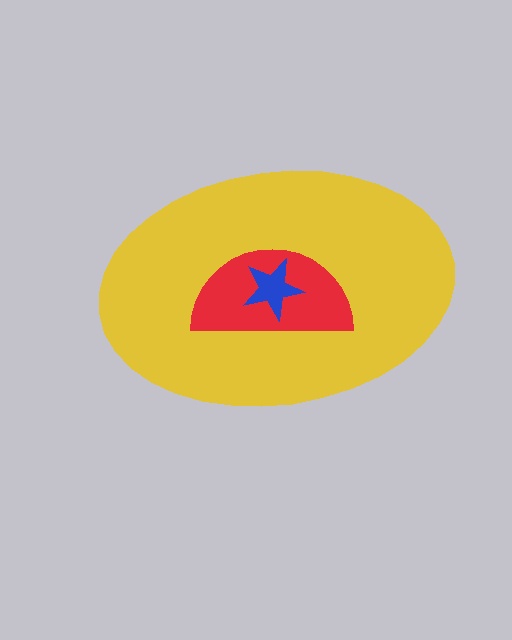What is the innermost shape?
The blue star.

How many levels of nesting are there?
3.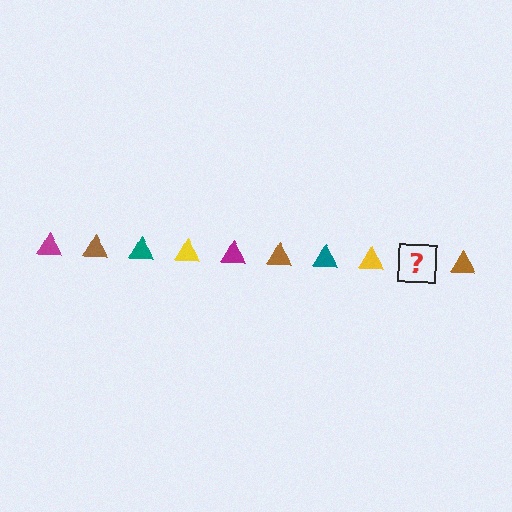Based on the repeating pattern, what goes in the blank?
The blank should be a magenta triangle.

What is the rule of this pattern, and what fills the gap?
The rule is that the pattern cycles through magenta, brown, teal, yellow triangles. The gap should be filled with a magenta triangle.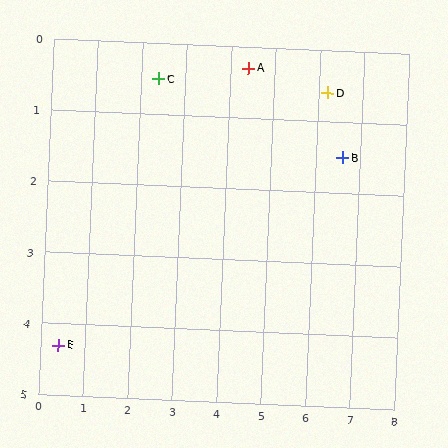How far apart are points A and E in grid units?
Points A and E are about 5.7 grid units apart.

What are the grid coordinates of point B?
Point B is at approximately (6.6, 1.5).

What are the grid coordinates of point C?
Point C is at approximately (2.4, 0.5).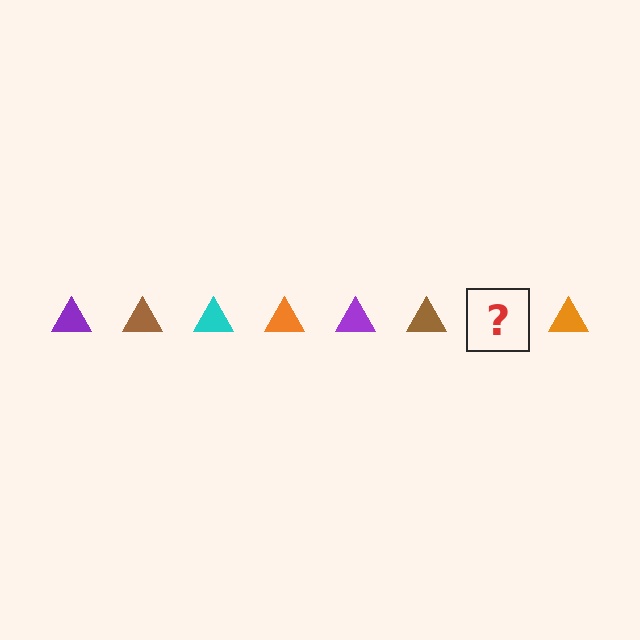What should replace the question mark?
The question mark should be replaced with a cyan triangle.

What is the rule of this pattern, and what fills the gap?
The rule is that the pattern cycles through purple, brown, cyan, orange triangles. The gap should be filled with a cyan triangle.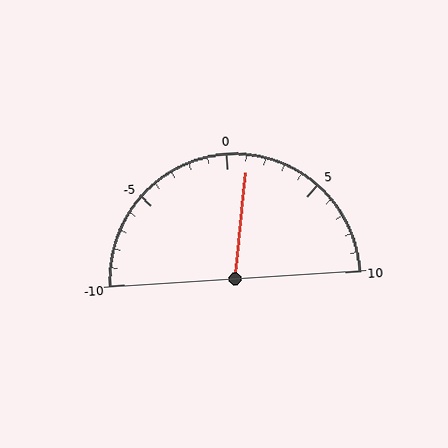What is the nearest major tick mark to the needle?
The nearest major tick mark is 0.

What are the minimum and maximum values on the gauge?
The gauge ranges from -10 to 10.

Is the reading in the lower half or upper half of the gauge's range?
The reading is in the upper half of the range (-10 to 10).